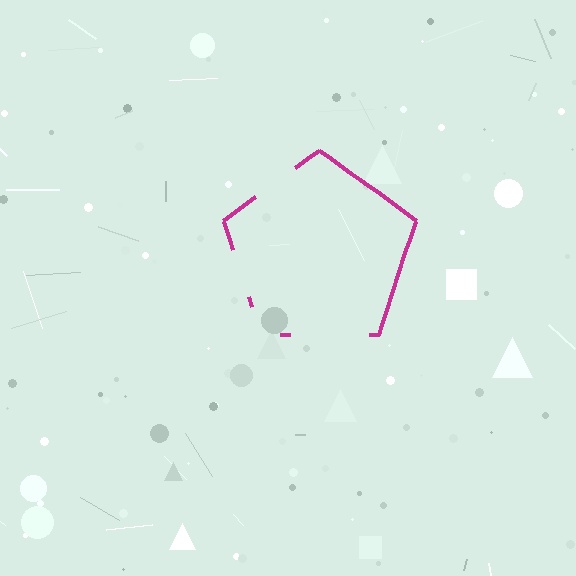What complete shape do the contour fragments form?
The contour fragments form a pentagon.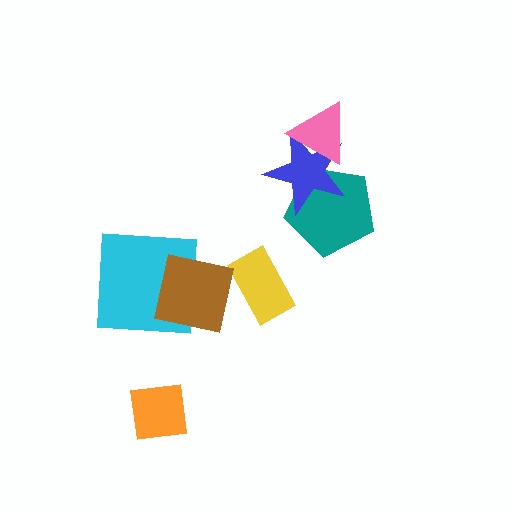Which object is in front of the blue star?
The pink triangle is in front of the blue star.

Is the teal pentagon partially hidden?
Yes, it is partially covered by another shape.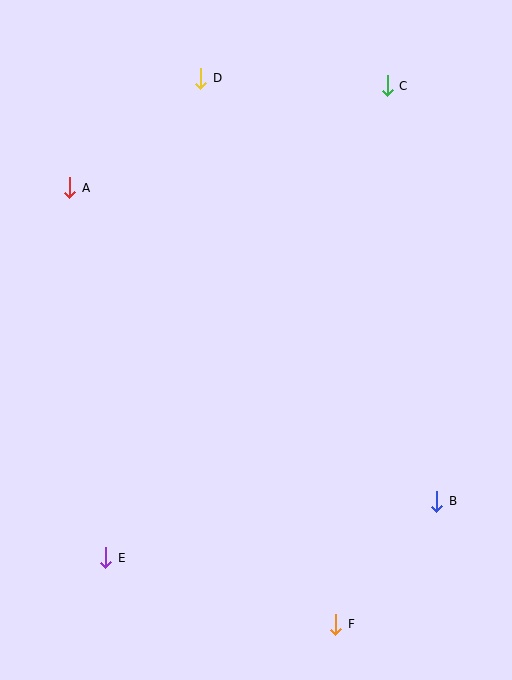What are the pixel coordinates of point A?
Point A is at (70, 188).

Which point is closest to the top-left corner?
Point A is closest to the top-left corner.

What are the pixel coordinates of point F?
Point F is at (336, 624).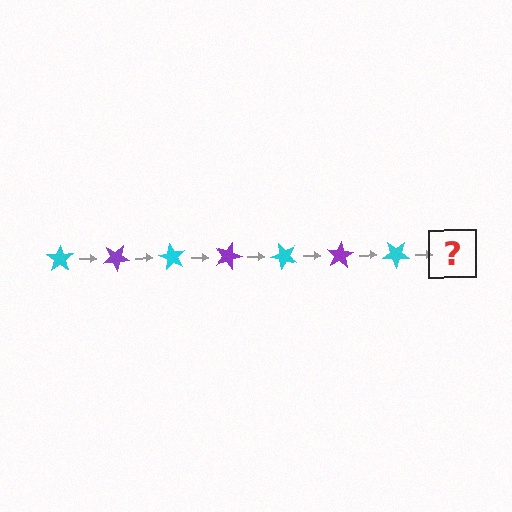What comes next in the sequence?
The next element should be a purple star, rotated 210 degrees from the start.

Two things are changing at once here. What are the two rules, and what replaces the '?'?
The two rules are that it rotates 30 degrees each step and the color cycles through cyan and purple. The '?' should be a purple star, rotated 210 degrees from the start.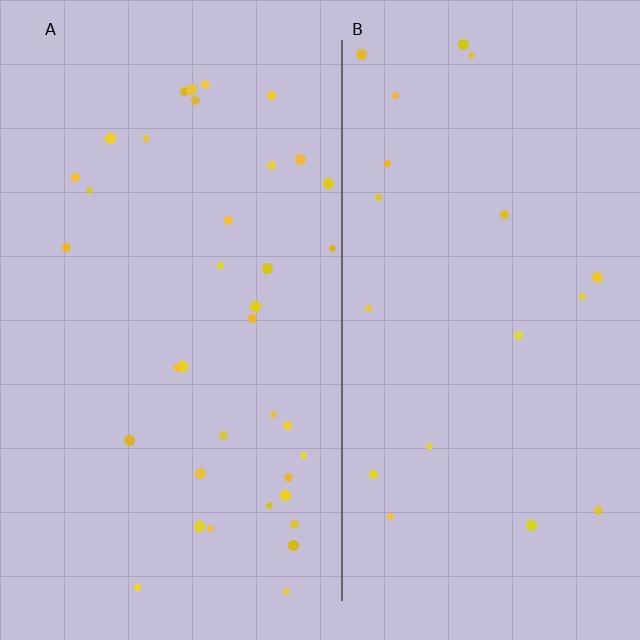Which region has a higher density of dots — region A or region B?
A (the left).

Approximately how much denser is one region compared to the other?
Approximately 1.9× — region A over region B.